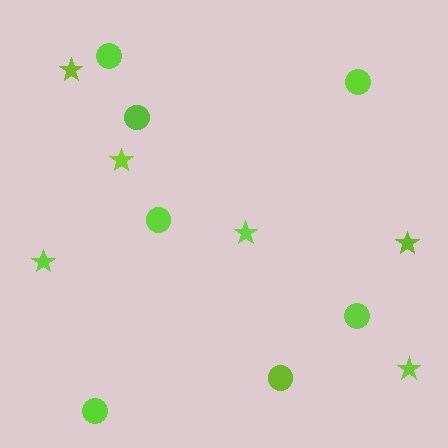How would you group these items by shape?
There are 2 groups: one group of circles (7) and one group of stars (6).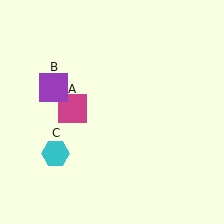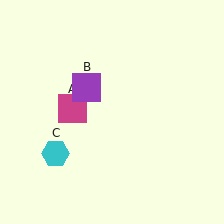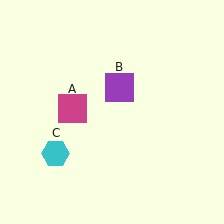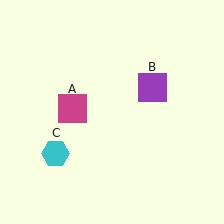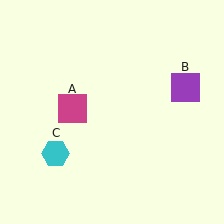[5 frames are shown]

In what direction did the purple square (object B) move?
The purple square (object B) moved right.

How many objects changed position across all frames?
1 object changed position: purple square (object B).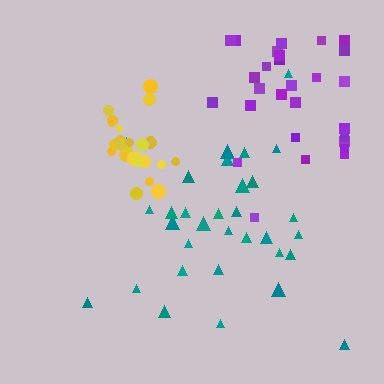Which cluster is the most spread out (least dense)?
Purple.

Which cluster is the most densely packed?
Yellow.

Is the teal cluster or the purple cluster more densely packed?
Teal.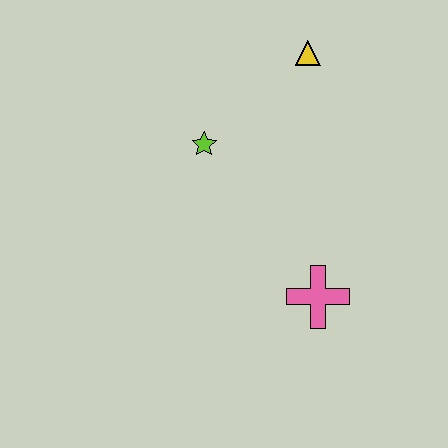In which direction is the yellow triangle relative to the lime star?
The yellow triangle is to the right of the lime star.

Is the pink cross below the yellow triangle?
Yes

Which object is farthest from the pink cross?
The yellow triangle is farthest from the pink cross.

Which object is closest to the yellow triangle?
The lime star is closest to the yellow triangle.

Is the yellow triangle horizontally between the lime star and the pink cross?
Yes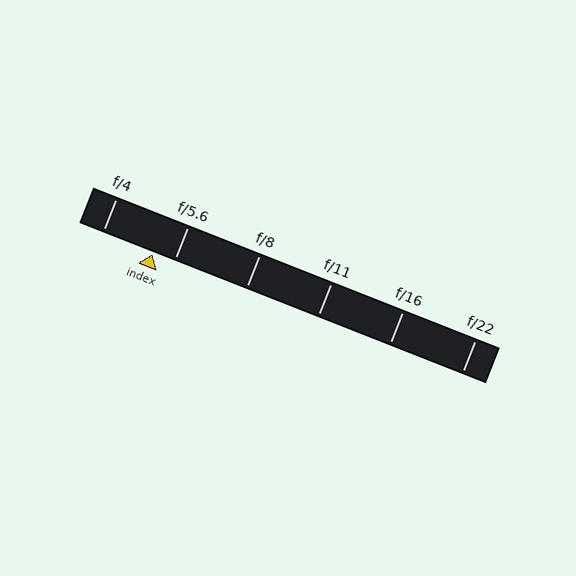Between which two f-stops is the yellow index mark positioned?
The index mark is between f/4 and f/5.6.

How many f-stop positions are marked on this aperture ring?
There are 6 f-stop positions marked.